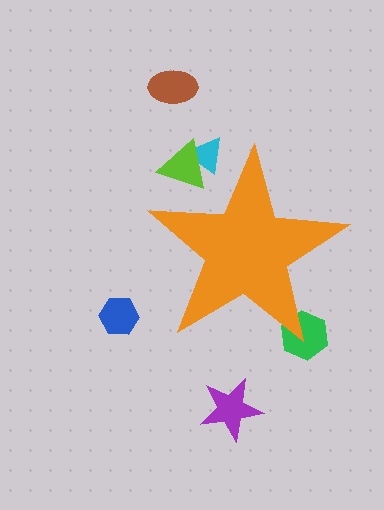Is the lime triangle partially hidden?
Yes, the lime triangle is partially hidden behind the orange star.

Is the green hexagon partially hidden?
Yes, the green hexagon is partially hidden behind the orange star.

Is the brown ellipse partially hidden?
No, the brown ellipse is fully visible.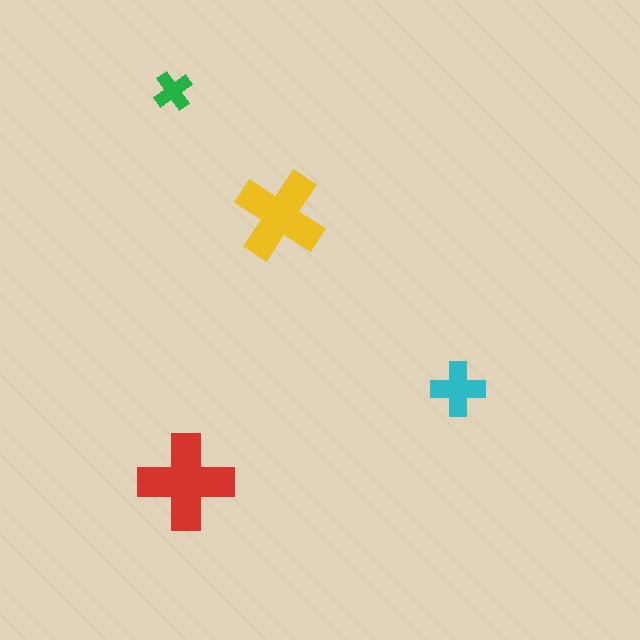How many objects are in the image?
There are 4 objects in the image.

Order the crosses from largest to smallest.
the red one, the yellow one, the cyan one, the green one.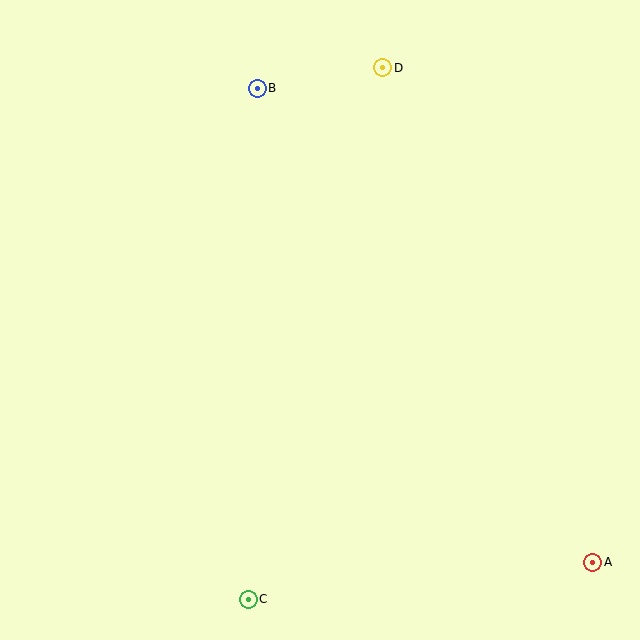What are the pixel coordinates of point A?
Point A is at (593, 562).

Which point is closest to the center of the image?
Point B at (257, 88) is closest to the center.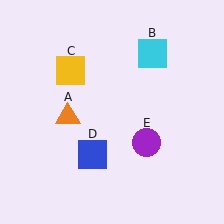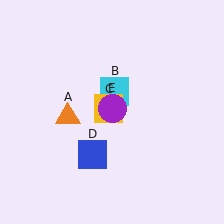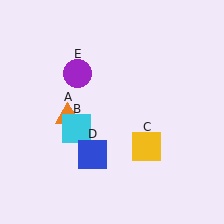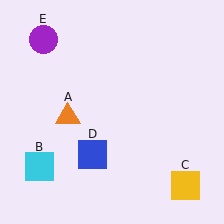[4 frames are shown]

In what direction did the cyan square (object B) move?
The cyan square (object B) moved down and to the left.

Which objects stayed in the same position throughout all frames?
Orange triangle (object A) and blue square (object D) remained stationary.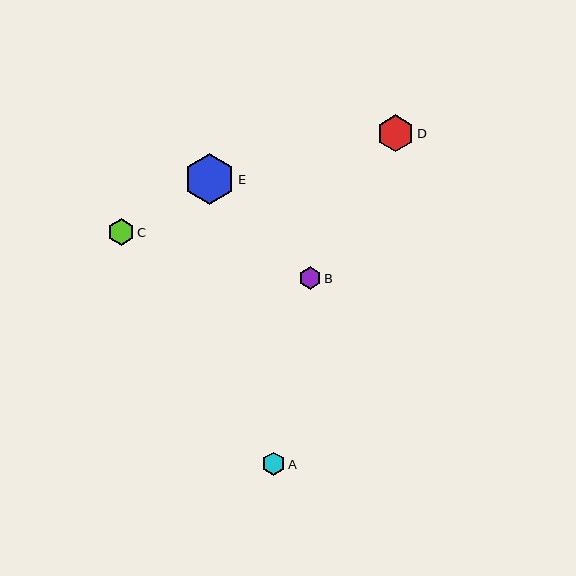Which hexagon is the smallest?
Hexagon B is the smallest with a size of approximately 23 pixels.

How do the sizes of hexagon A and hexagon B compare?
Hexagon A and hexagon B are approximately the same size.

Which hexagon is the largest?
Hexagon E is the largest with a size of approximately 51 pixels.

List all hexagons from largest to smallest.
From largest to smallest: E, D, C, A, B.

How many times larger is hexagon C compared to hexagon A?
Hexagon C is approximately 1.1 times the size of hexagon A.